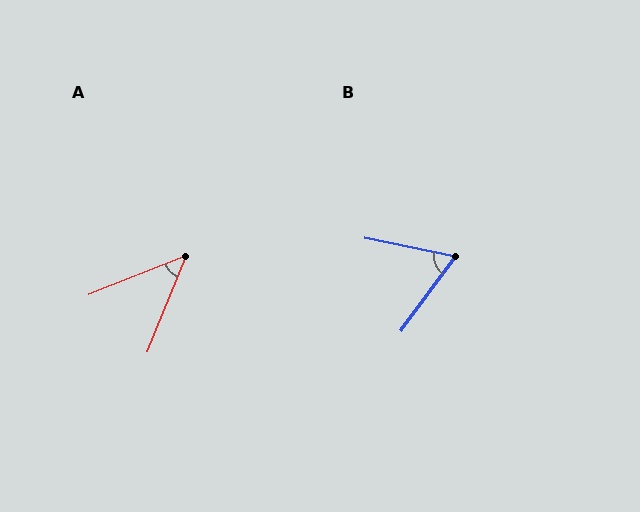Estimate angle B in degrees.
Approximately 65 degrees.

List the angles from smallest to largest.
A (46°), B (65°).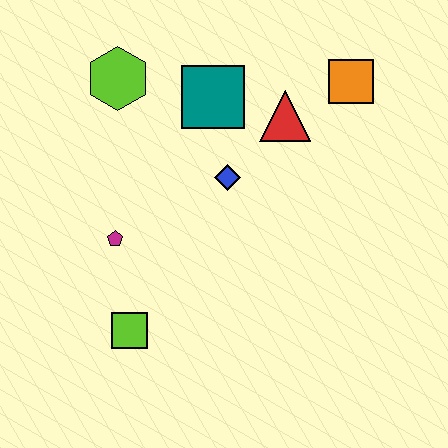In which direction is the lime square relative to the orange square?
The lime square is below the orange square.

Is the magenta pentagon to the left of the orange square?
Yes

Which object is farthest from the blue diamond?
The lime square is farthest from the blue diamond.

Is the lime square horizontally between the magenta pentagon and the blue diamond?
Yes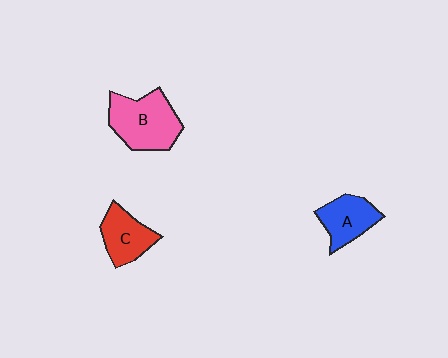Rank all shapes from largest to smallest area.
From largest to smallest: B (pink), C (red), A (blue).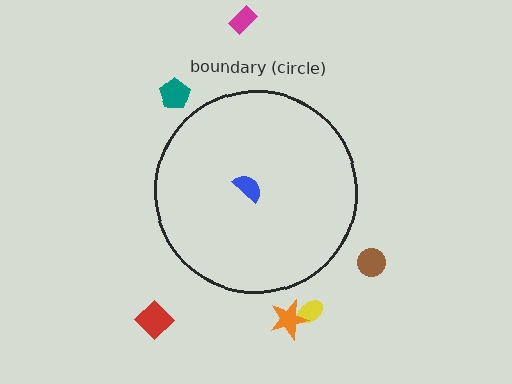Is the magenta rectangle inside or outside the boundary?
Outside.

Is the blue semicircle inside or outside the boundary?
Inside.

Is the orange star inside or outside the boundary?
Outside.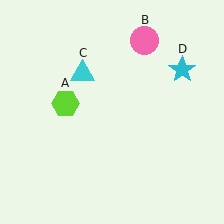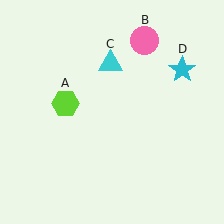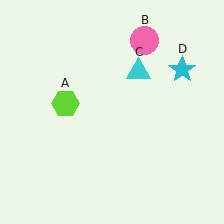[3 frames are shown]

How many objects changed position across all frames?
1 object changed position: cyan triangle (object C).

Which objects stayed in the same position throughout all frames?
Lime hexagon (object A) and pink circle (object B) and cyan star (object D) remained stationary.